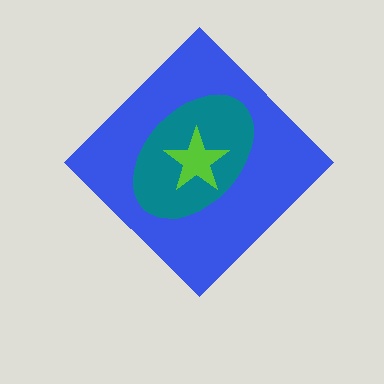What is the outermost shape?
The blue diamond.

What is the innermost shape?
The lime star.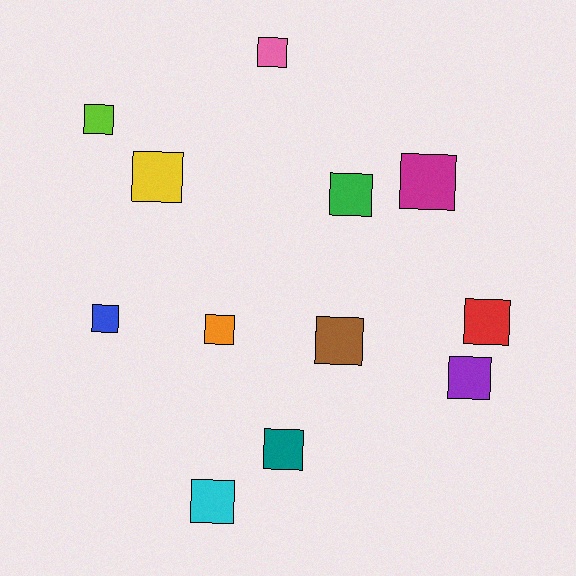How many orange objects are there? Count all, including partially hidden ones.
There is 1 orange object.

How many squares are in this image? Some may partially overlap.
There are 12 squares.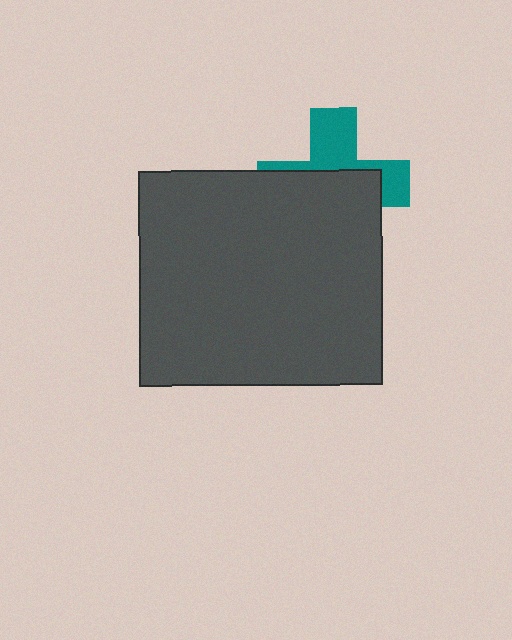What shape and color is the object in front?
The object in front is a dark gray rectangle.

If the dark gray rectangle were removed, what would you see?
You would see the complete teal cross.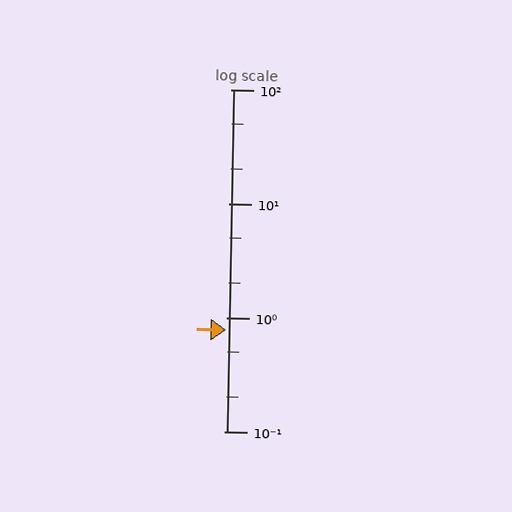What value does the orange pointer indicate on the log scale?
The pointer indicates approximately 0.77.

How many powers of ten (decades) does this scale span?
The scale spans 3 decades, from 0.1 to 100.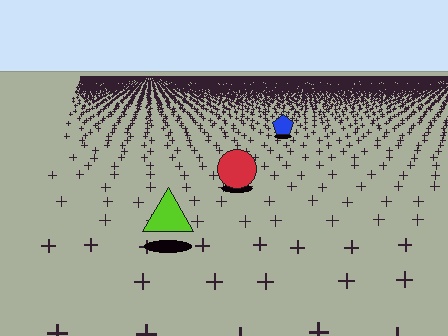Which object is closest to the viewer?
The lime triangle is closest. The texture marks near it are larger and more spread out.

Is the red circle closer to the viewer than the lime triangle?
No. The lime triangle is closer — you can tell from the texture gradient: the ground texture is coarser near it.